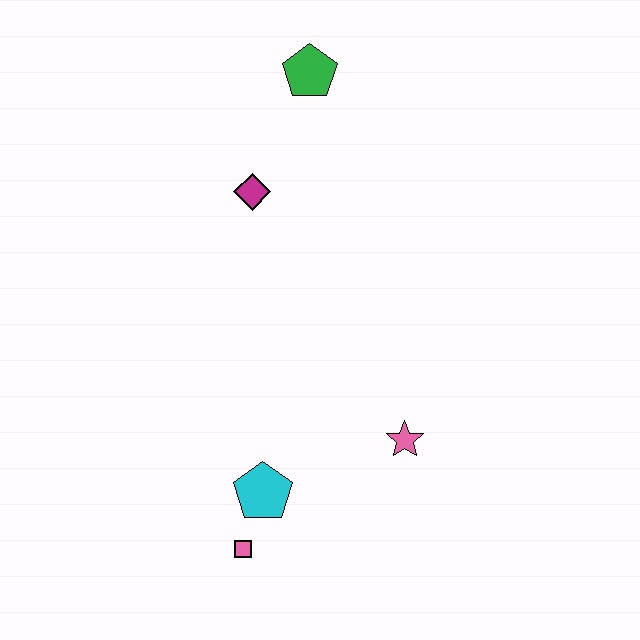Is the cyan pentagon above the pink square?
Yes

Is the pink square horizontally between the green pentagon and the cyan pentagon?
No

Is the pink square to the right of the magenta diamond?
No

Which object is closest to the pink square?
The cyan pentagon is closest to the pink square.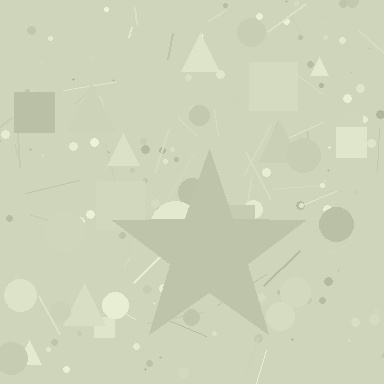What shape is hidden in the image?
A star is hidden in the image.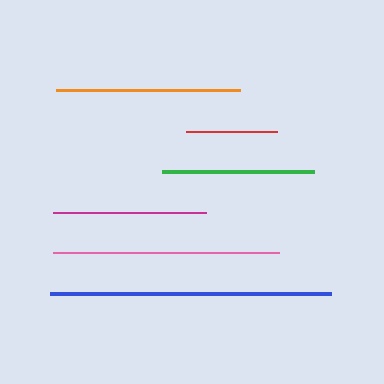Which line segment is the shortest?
The red line is the shortest at approximately 91 pixels.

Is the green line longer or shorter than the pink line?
The pink line is longer than the green line.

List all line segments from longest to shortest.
From longest to shortest: blue, pink, orange, magenta, green, red.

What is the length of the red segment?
The red segment is approximately 91 pixels long.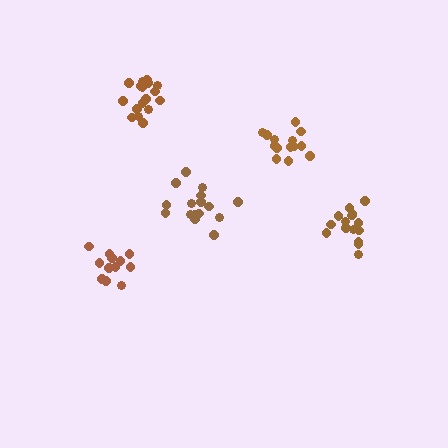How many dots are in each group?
Group 1: 16 dots, Group 2: 12 dots, Group 3: 15 dots, Group 4: 14 dots, Group 5: 17 dots (74 total).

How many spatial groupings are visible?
There are 5 spatial groupings.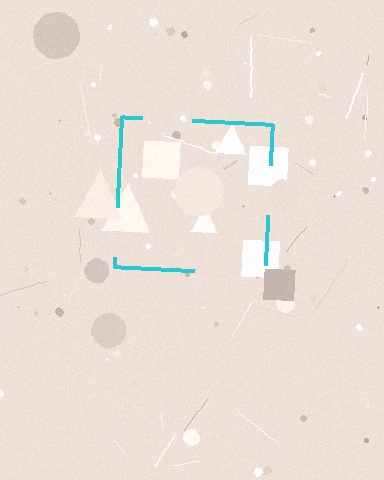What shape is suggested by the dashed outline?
The dashed outline suggests a square.